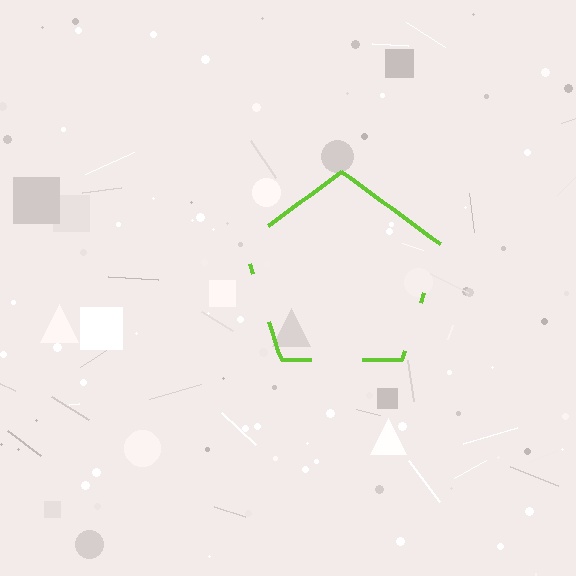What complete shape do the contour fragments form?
The contour fragments form a pentagon.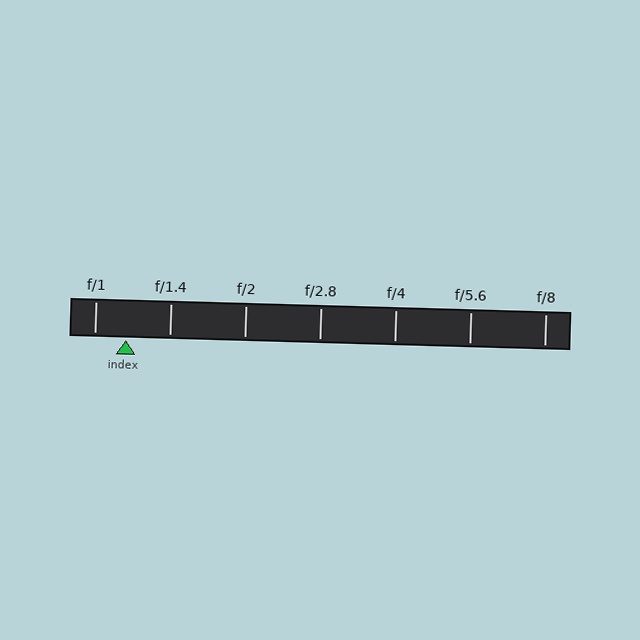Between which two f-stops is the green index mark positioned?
The index mark is between f/1 and f/1.4.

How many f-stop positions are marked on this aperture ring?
There are 7 f-stop positions marked.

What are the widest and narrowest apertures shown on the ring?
The widest aperture shown is f/1 and the narrowest is f/8.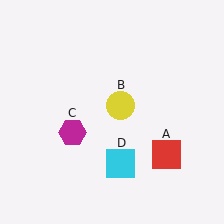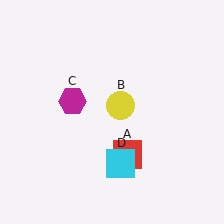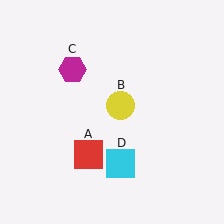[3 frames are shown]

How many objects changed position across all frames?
2 objects changed position: red square (object A), magenta hexagon (object C).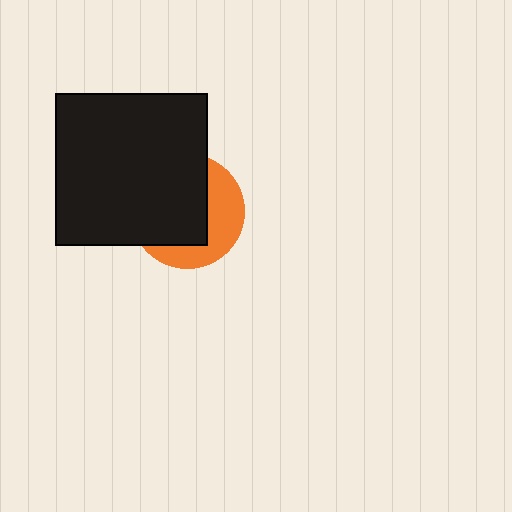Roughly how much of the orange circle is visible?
A small part of it is visible (roughly 40%).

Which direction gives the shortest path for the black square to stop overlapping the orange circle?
Moving toward the upper-left gives the shortest separation.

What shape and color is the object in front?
The object in front is a black square.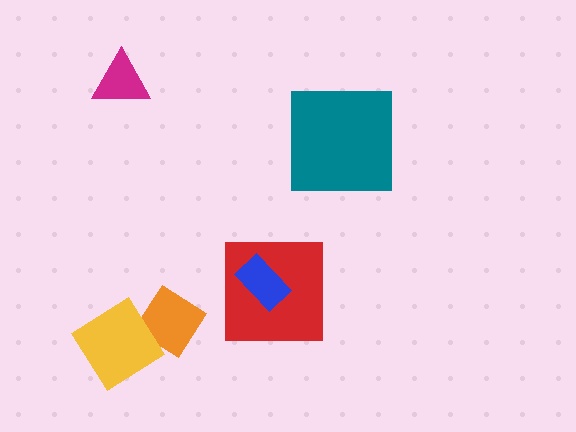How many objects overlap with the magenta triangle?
0 objects overlap with the magenta triangle.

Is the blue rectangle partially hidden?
No, no other shape covers it.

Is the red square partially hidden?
Yes, it is partially covered by another shape.